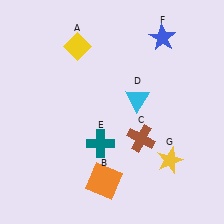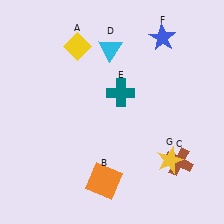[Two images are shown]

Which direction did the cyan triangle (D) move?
The cyan triangle (D) moved up.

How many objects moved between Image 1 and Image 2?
3 objects moved between the two images.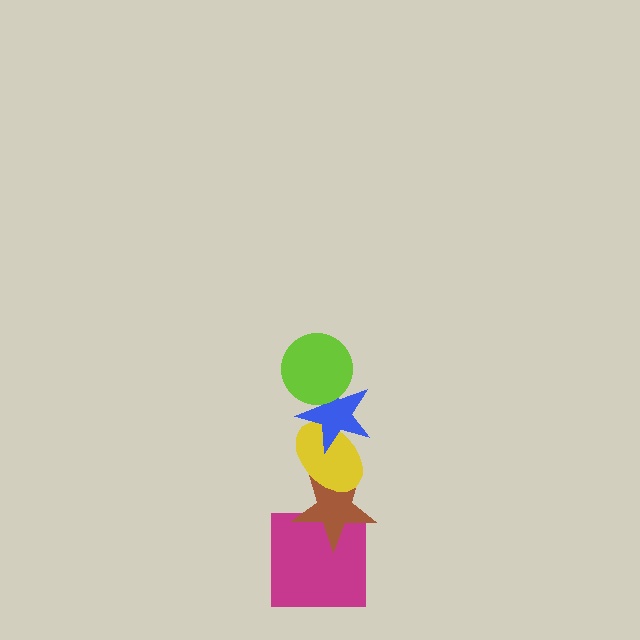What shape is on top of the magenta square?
The brown star is on top of the magenta square.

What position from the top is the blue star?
The blue star is 2nd from the top.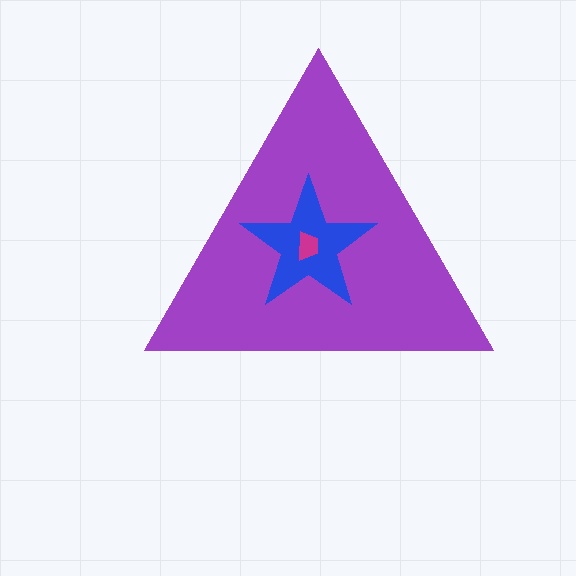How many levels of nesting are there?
3.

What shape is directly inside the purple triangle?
The blue star.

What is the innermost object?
The magenta trapezoid.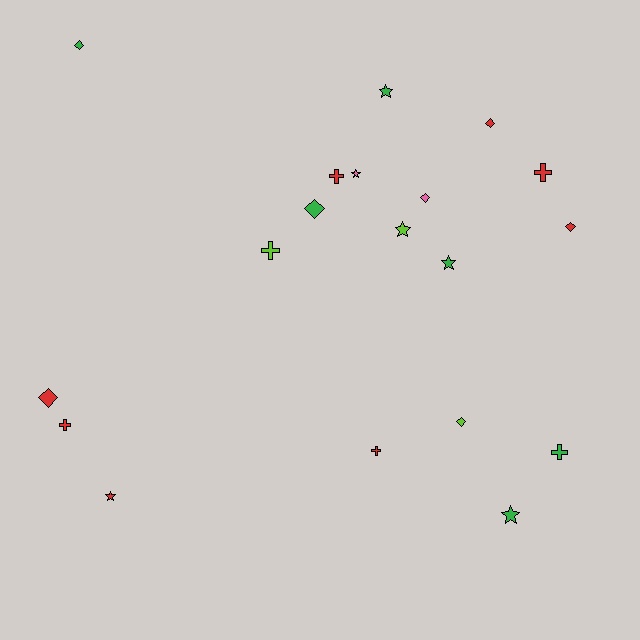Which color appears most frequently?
Red, with 8 objects.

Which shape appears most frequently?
Diamond, with 7 objects.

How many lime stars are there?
There is 1 lime star.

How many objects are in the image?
There are 19 objects.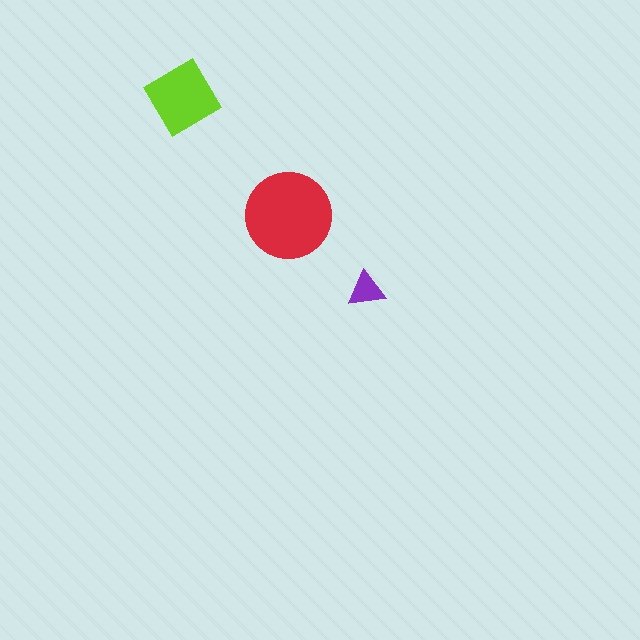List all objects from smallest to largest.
The purple triangle, the lime diamond, the red circle.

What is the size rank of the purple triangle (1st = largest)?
3rd.